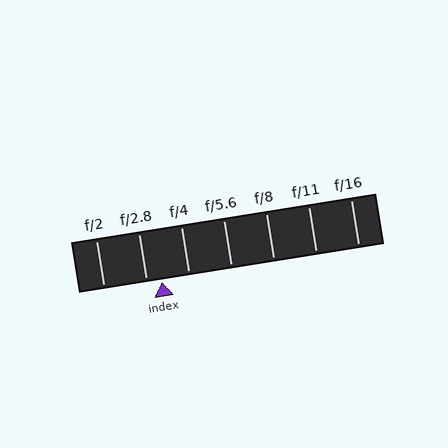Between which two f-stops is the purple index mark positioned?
The index mark is between f/2.8 and f/4.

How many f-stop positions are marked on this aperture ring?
There are 7 f-stop positions marked.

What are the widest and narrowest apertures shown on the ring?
The widest aperture shown is f/2 and the narrowest is f/16.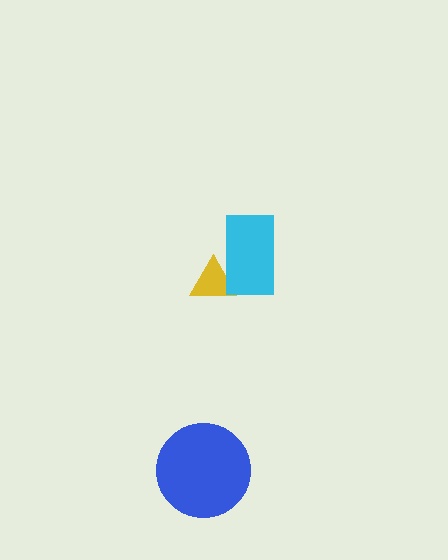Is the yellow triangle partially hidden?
Yes, it is partially covered by another shape.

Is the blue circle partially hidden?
No, no other shape covers it.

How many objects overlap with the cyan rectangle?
1 object overlaps with the cyan rectangle.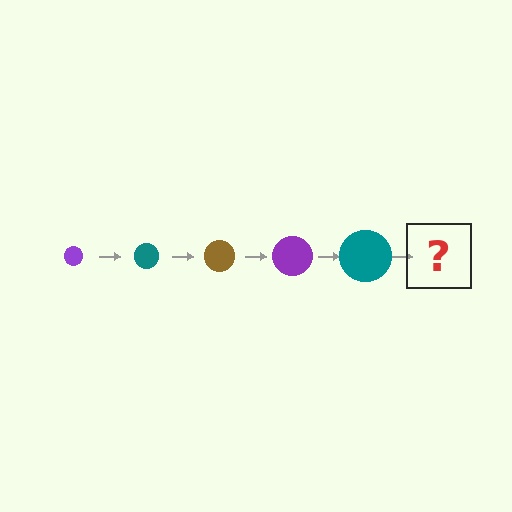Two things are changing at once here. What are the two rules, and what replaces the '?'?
The two rules are that the circle grows larger each step and the color cycles through purple, teal, and brown. The '?' should be a brown circle, larger than the previous one.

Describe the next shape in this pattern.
It should be a brown circle, larger than the previous one.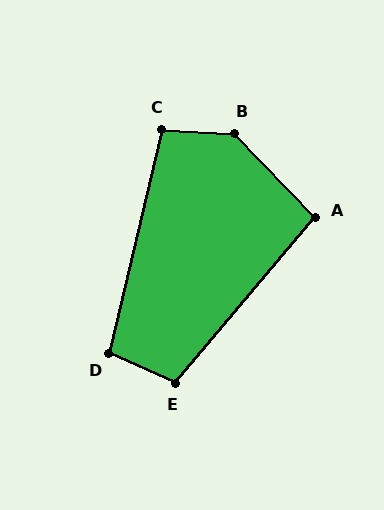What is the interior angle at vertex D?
Approximately 100 degrees (obtuse).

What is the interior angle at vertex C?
Approximately 100 degrees (obtuse).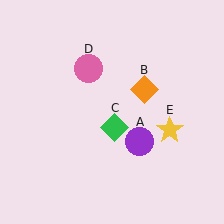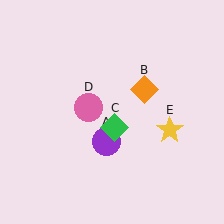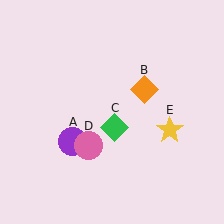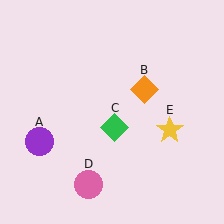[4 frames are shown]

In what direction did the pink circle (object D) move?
The pink circle (object D) moved down.